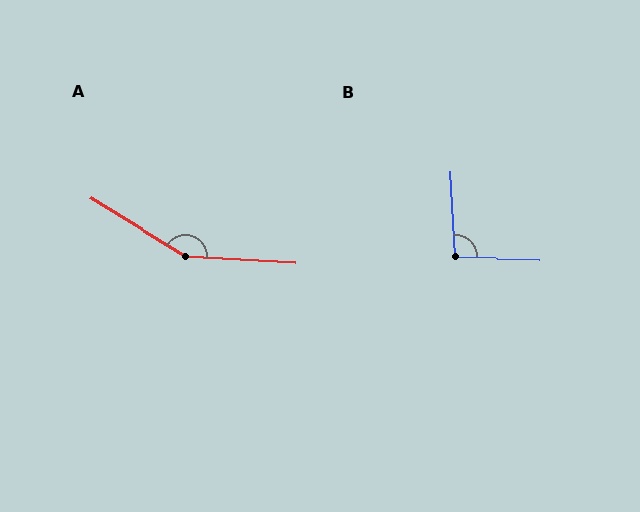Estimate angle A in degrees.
Approximately 152 degrees.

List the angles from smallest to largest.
B (95°), A (152°).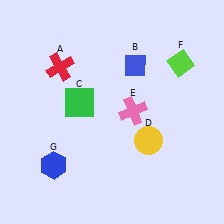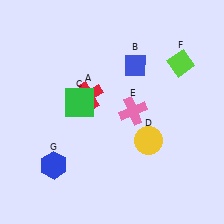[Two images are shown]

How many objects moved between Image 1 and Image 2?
1 object moved between the two images.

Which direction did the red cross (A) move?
The red cross (A) moved right.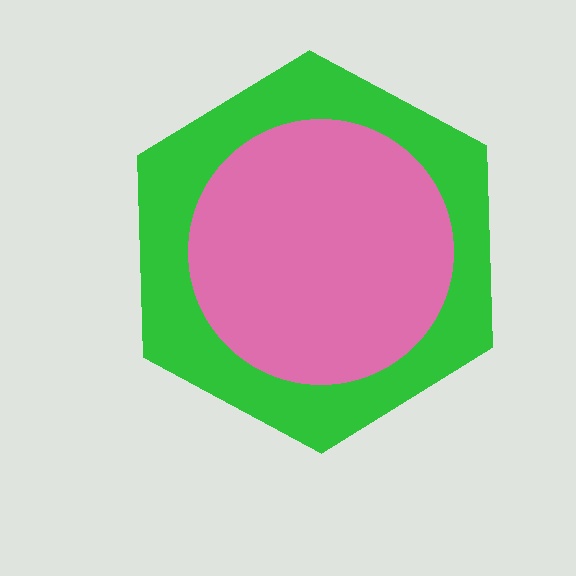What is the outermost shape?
The green hexagon.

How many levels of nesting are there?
2.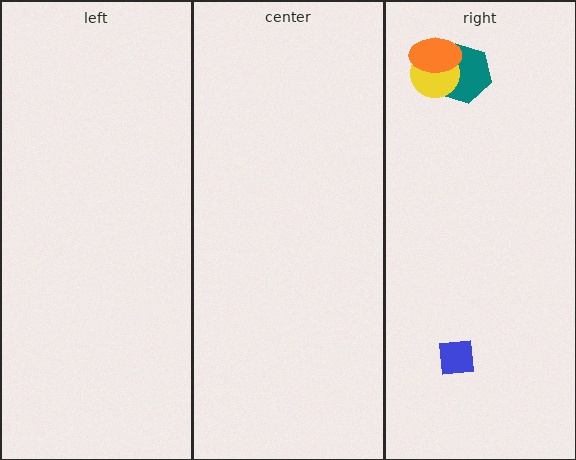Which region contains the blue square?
The right region.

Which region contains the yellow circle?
The right region.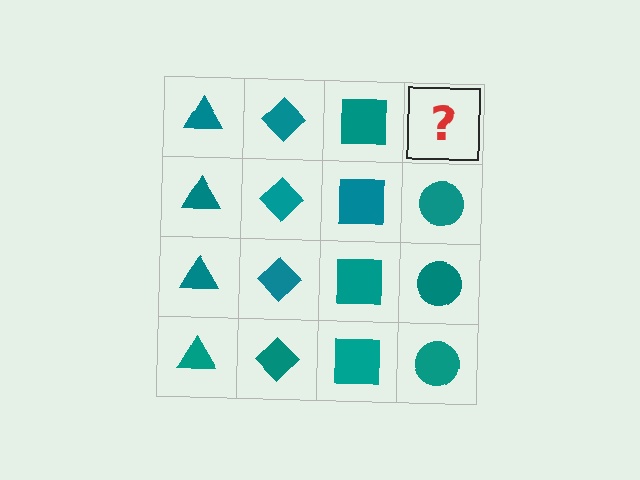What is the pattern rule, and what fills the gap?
The rule is that each column has a consistent shape. The gap should be filled with a teal circle.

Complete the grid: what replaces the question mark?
The question mark should be replaced with a teal circle.